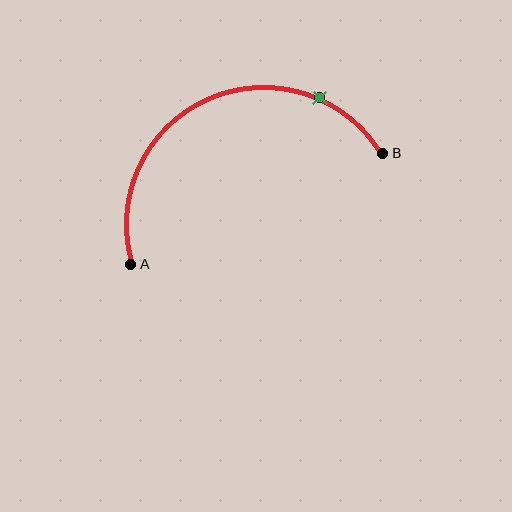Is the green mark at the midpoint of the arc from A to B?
No. The green mark lies on the arc but is closer to endpoint B. The arc midpoint would be at the point on the curve equidistant along the arc from both A and B.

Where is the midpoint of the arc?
The arc midpoint is the point on the curve farthest from the straight line joining A and B. It sits above that line.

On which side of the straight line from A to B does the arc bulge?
The arc bulges above the straight line connecting A and B.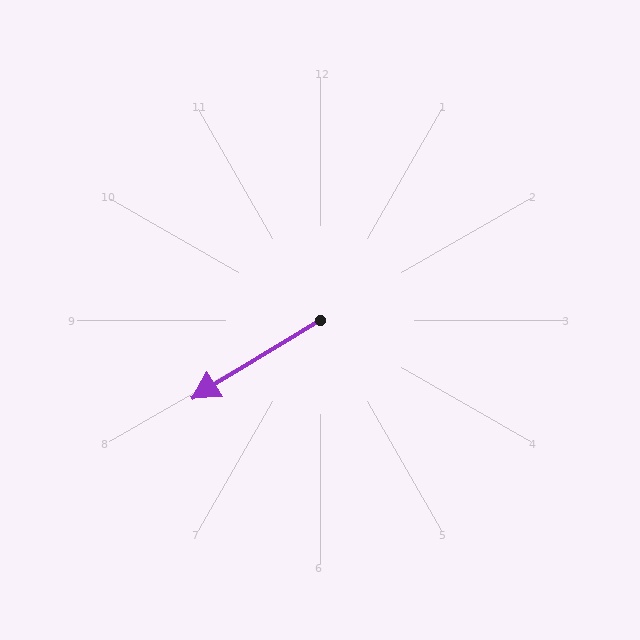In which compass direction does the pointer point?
Southwest.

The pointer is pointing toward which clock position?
Roughly 8 o'clock.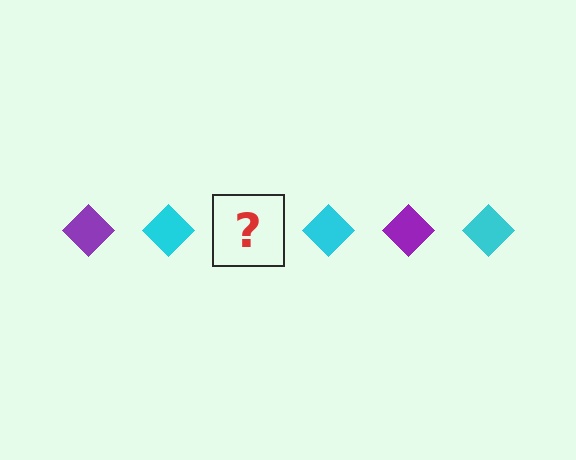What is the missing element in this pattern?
The missing element is a purple diamond.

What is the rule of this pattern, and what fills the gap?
The rule is that the pattern cycles through purple, cyan diamonds. The gap should be filled with a purple diamond.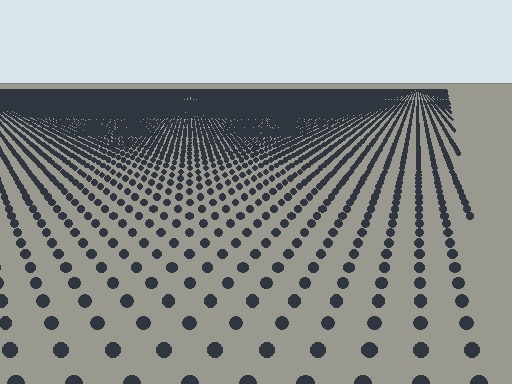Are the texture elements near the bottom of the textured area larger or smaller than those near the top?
Larger. Near the bottom, elements are closer to the viewer and appear at a bigger on-screen size.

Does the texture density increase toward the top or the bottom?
Density increases toward the top.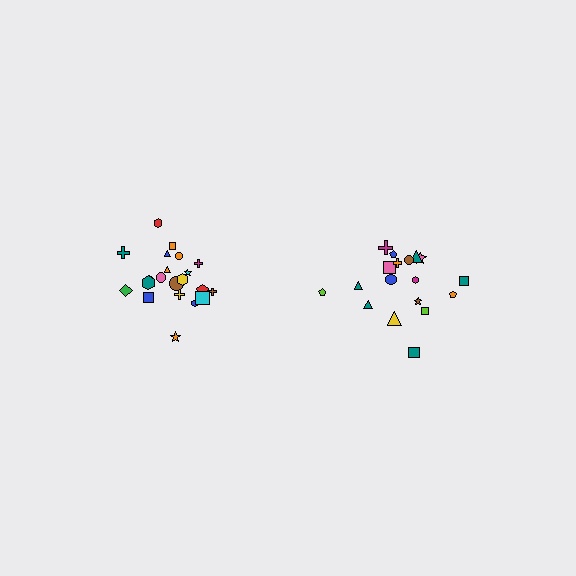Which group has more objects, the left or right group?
The left group.